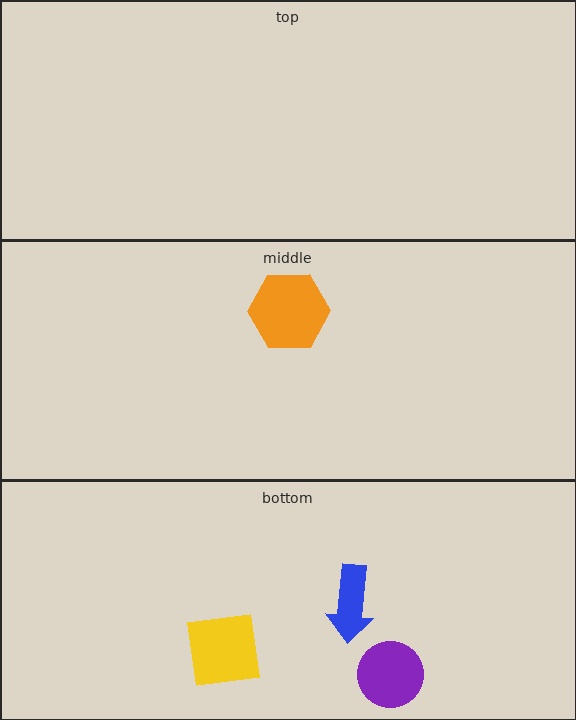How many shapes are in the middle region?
1.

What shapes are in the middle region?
The orange hexagon.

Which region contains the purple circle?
The bottom region.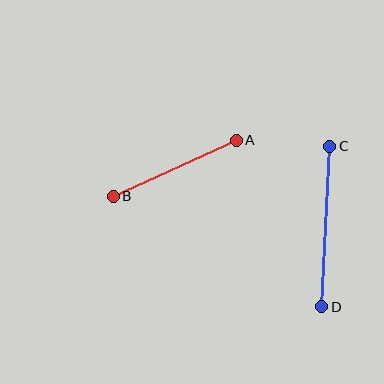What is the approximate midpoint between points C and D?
The midpoint is at approximately (326, 226) pixels.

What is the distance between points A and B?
The distance is approximately 136 pixels.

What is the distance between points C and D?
The distance is approximately 160 pixels.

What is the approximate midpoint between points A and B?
The midpoint is at approximately (175, 168) pixels.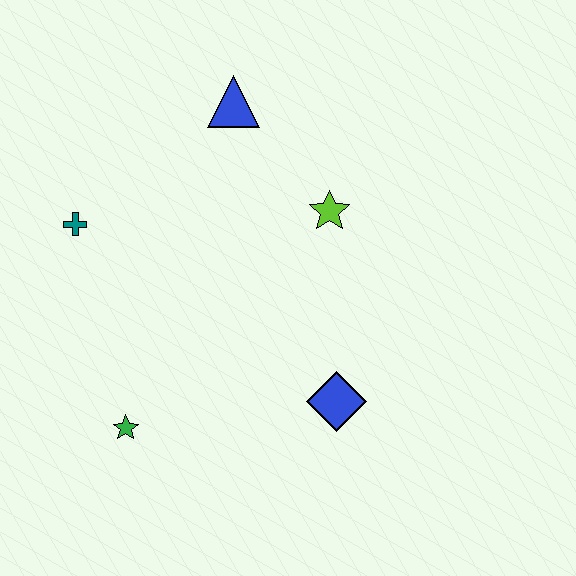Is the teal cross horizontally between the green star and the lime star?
No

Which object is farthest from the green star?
The blue triangle is farthest from the green star.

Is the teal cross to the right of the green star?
No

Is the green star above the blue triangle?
No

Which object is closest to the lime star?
The blue triangle is closest to the lime star.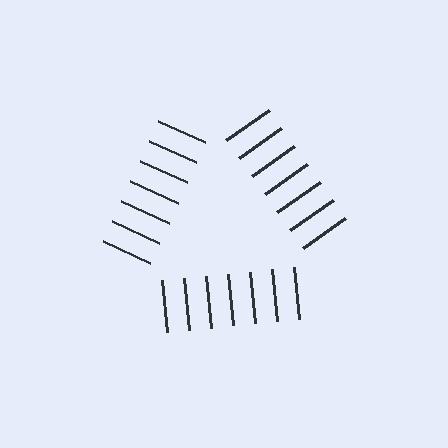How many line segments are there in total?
21 — 7 along each of the 3 edges.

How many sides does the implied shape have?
3 sides — the line-ends trace a triangle.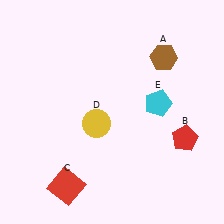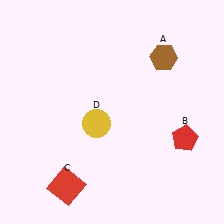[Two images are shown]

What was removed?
The cyan pentagon (E) was removed in Image 2.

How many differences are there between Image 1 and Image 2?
There is 1 difference between the two images.